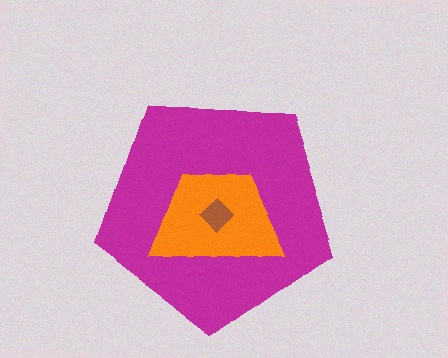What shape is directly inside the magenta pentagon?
The orange trapezoid.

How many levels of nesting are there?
3.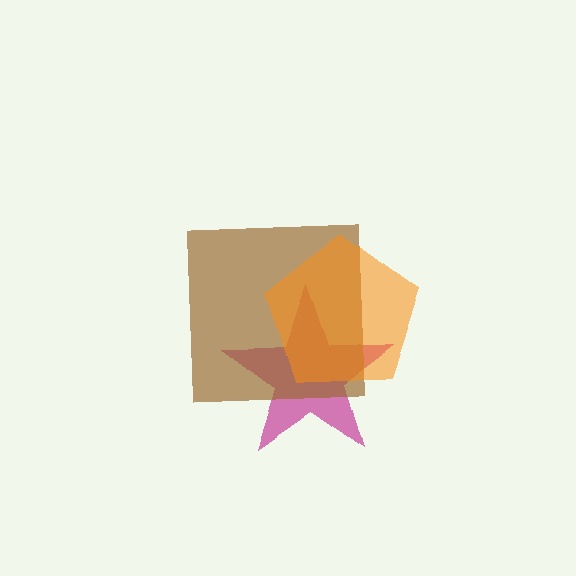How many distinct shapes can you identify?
There are 3 distinct shapes: a magenta star, a brown square, an orange pentagon.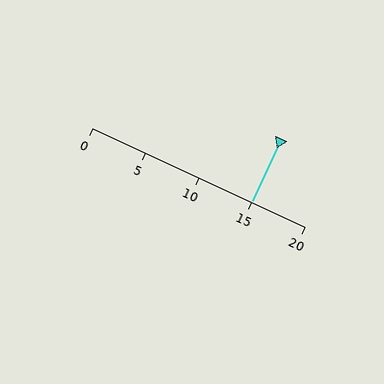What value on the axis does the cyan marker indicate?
The marker indicates approximately 15.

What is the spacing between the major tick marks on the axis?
The major ticks are spaced 5 apart.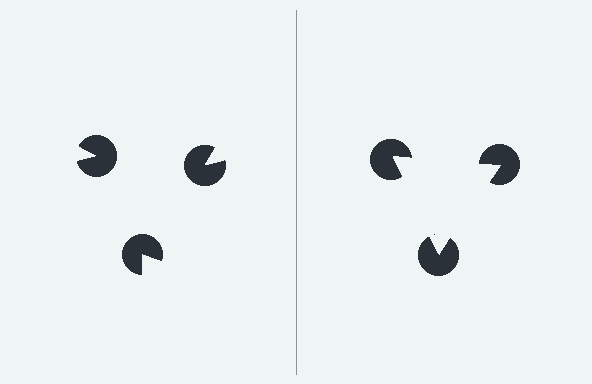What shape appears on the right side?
An illusory triangle.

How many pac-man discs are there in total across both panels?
6 — 3 on each side.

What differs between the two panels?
The pac-man discs are positioned identically on both sides; only the wedge orientations differ. On the right they align to a triangle; on the left they are misaligned.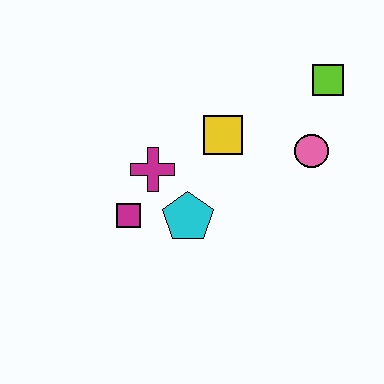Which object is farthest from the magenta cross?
The lime square is farthest from the magenta cross.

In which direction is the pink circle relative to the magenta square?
The pink circle is to the right of the magenta square.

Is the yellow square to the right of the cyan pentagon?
Yes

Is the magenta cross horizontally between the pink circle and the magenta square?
Yes